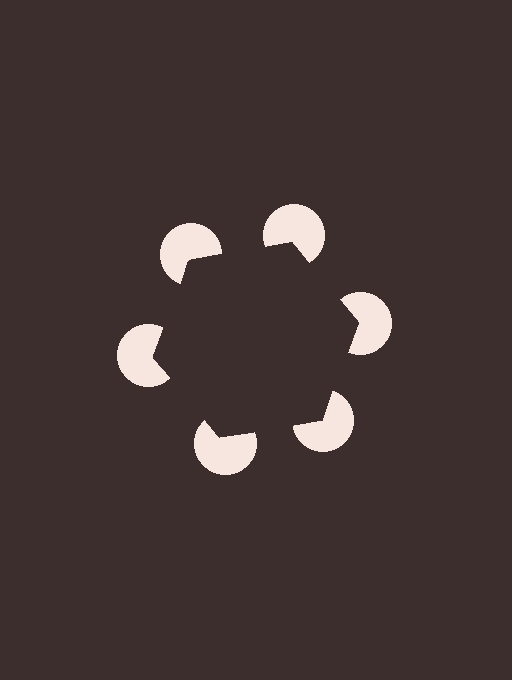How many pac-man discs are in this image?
There are 6 — one at each vertex of the illusory hexagon.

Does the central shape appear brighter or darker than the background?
It typically appears slightly darker than the background, even though no actual brightness change is drawn.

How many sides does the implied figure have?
6 sides.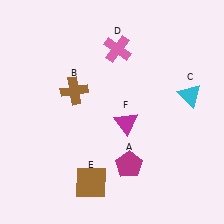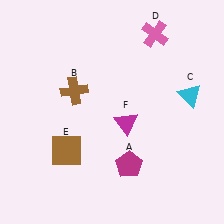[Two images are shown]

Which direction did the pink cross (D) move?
The pink cross (D) moved right.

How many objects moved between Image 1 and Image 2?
2 objects moved between the two images.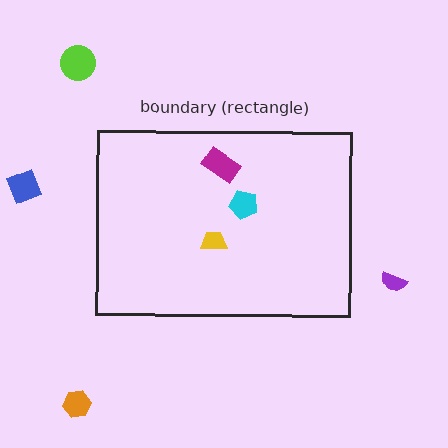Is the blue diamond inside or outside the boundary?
Outside.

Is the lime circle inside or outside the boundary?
Outside.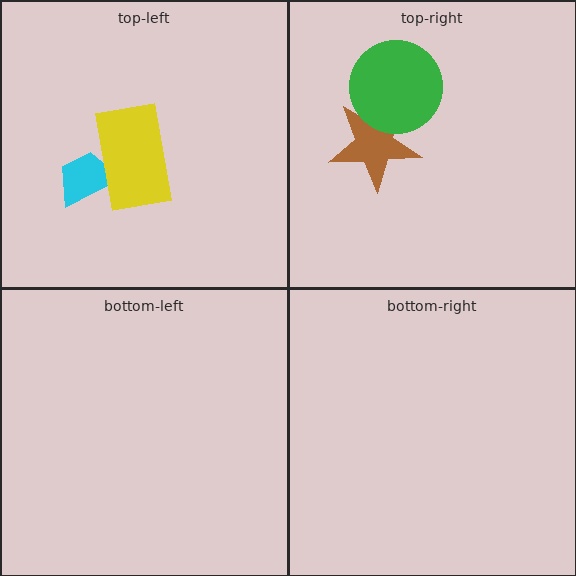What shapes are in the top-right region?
The brown star, the green circle.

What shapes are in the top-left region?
The cyan trapezoid, the yellow rectangle.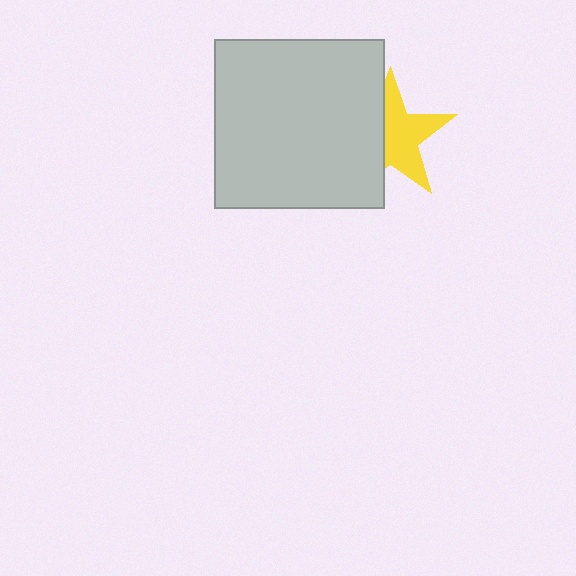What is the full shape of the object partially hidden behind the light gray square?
The partially hidden object is a yellow star.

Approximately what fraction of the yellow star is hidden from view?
Roughly 42% of the yellow star is hidden behind the light gray square.